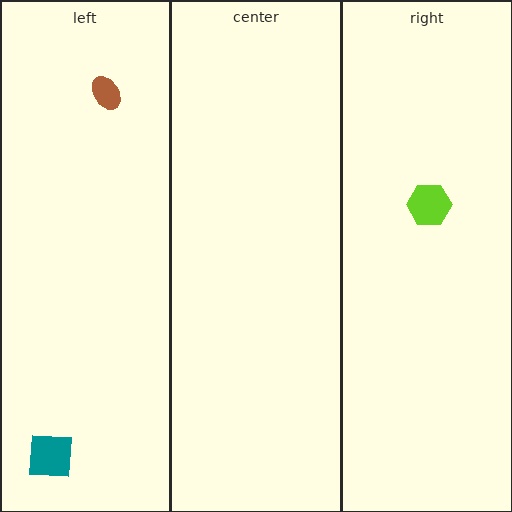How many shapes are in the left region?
2.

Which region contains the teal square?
The left region.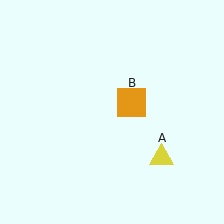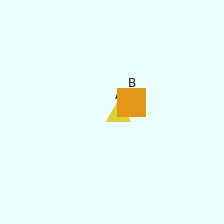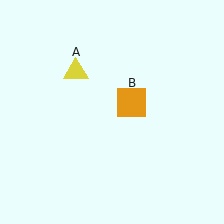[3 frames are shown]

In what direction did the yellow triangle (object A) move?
The yellow triangle (object A) moved up and to the left.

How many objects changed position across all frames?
1 object changed position: yellow triangle (object A).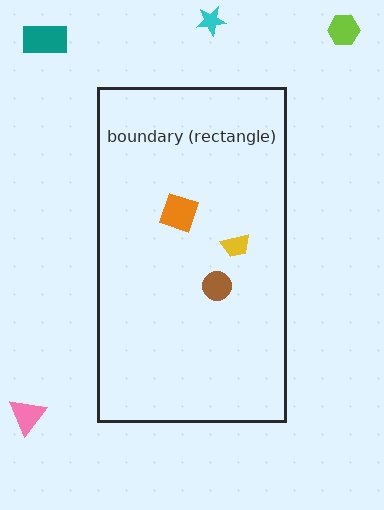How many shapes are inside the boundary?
3 inside, 4 outside.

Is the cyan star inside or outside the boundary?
Outside.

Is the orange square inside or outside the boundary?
Inside.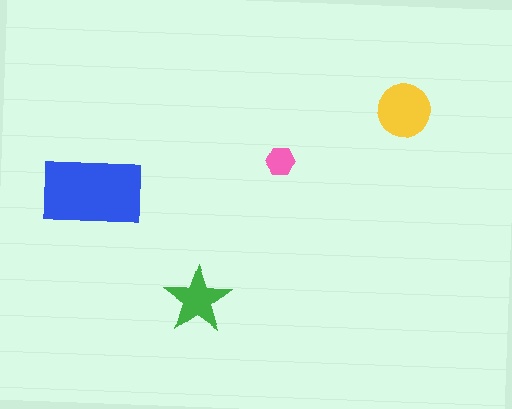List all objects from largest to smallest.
The blue rectangle, the yellow circle, the green star, the pink hexagon.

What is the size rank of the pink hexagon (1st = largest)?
4th.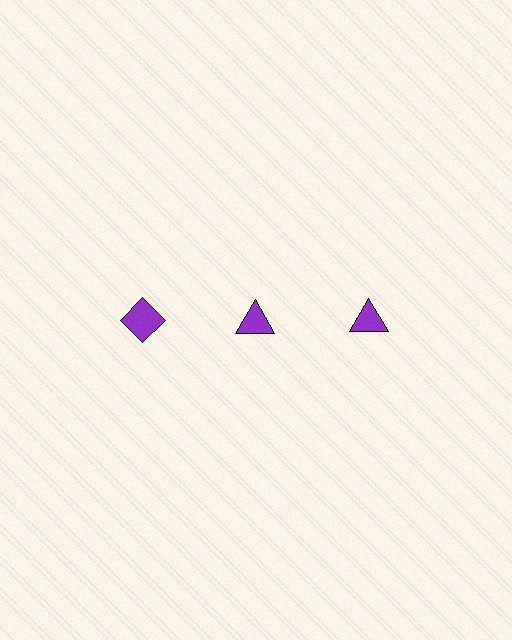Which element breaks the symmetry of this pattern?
The purple diamond in the top row, leftmost column breaks the symmetry. All other shapes are purple triangles.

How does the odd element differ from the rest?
It has a different shape: diamond instead of triangle.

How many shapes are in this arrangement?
There are 3 shapes arranged in a grid pattern.